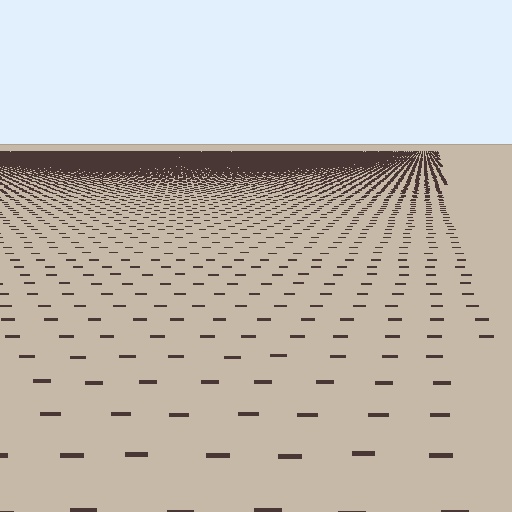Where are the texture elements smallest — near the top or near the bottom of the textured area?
Near the top.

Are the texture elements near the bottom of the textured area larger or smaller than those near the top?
Larger. Near the bottom, elements are closer to the viewer and appear at a bigger on-screen size.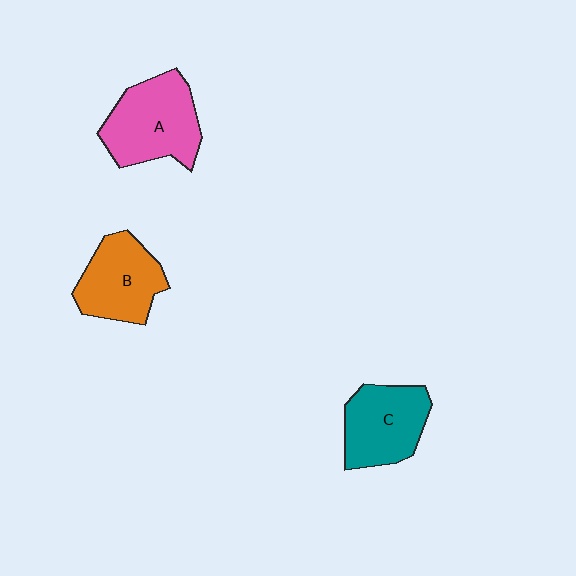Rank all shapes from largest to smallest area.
From largest to smallest: A (pink), C (teal), B (orange).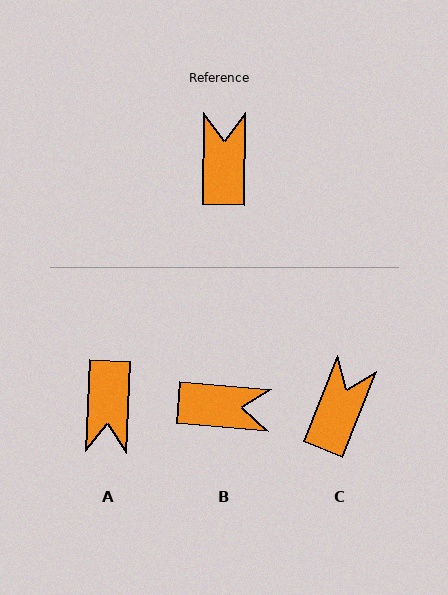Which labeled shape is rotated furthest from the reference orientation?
A, about 178 degrees away.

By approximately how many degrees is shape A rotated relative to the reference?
Approximately 178 degrees counter-clockwise.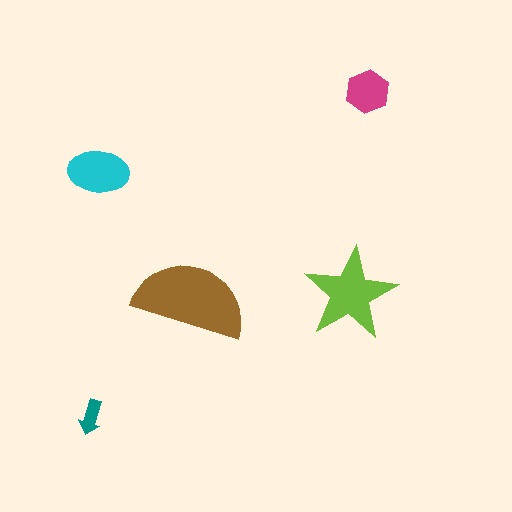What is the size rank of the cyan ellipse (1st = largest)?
3rd.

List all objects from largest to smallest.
The brown semicircle, the lime star, the cyan ellipse, the magenta hexagon, the teal arrow.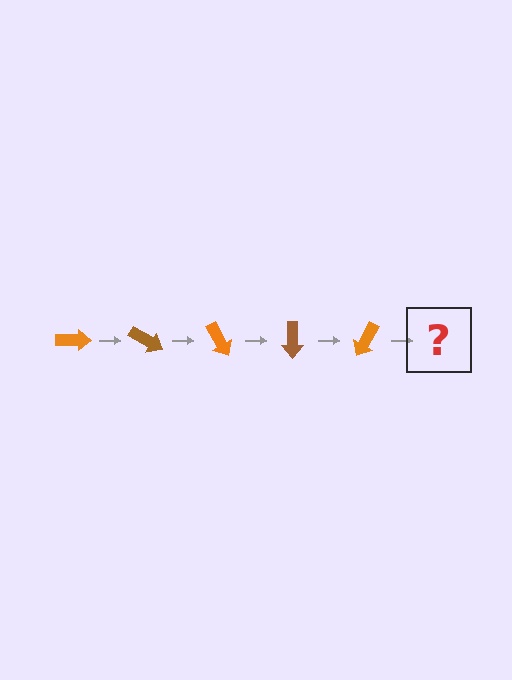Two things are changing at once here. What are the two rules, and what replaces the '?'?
The two rules are that it rotates 30 degrees each step and the color cycles through orange and brown. The '?' should be a brown arrow, rotated 150 degrees from the start.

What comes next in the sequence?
The next element should be a brown arrow, rotated 150 degrees from the start.